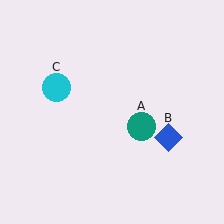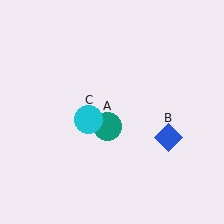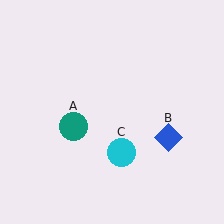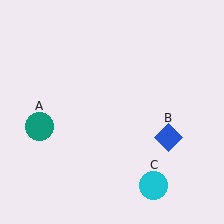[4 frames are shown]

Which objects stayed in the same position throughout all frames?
Blue diamond (object B) remained stationary.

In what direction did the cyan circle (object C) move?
The cyan circle (object C) moved down and to the right.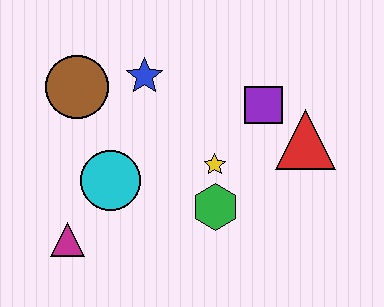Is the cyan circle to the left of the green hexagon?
Yes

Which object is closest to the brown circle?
The blue star is closest to the brown circle.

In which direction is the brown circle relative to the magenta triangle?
The brown circle is above the magenta triangle.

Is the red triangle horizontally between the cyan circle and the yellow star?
No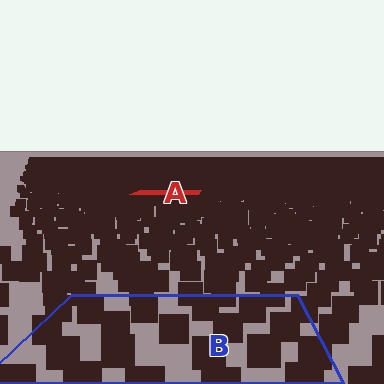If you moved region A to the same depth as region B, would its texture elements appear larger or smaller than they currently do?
They would appear larger. At a closer depth, the same texture elements are projected at a bigger on-screen size.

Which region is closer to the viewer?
Region B is closer. The texture elements there are larger and more spread out.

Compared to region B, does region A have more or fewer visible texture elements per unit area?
Region A has more texture elements per unit area — they are packed more densely because it is farther away.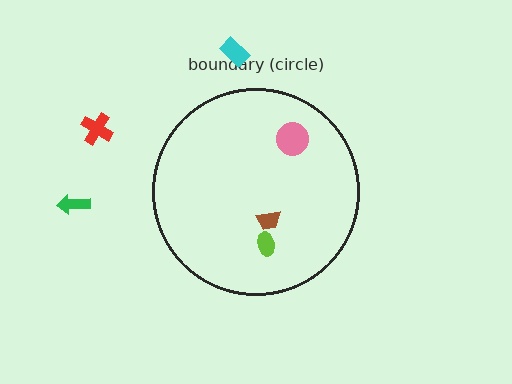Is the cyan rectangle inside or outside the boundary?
Outside.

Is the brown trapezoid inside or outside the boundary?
Inside.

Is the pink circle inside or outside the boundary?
Inside.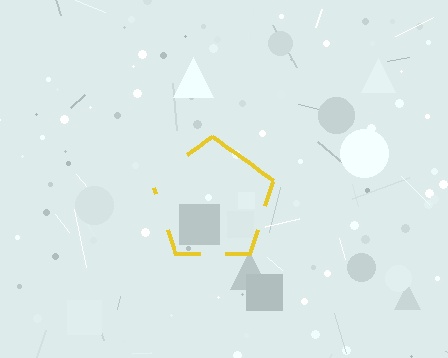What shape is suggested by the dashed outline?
The dashed outline suggests a pentagon.